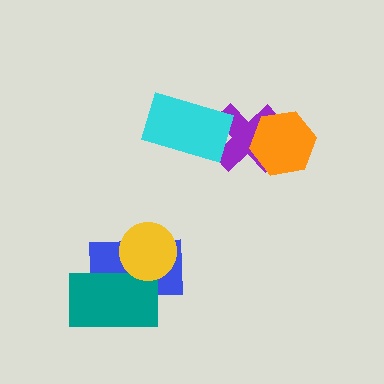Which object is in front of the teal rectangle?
The yellow circle is in front of the teal rectangle.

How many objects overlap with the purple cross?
2 objects overlap with the purple cross.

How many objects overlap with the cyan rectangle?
1 object overlaps with the cyan rectangle.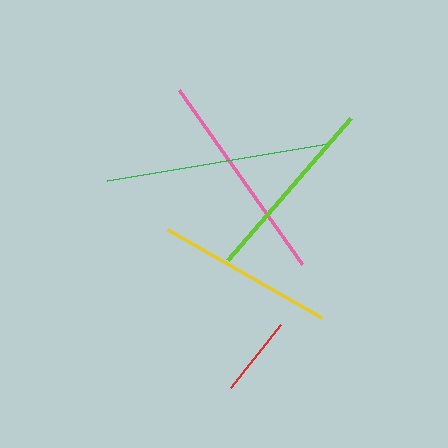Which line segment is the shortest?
The red line is the shortest at approximately 81 pixels.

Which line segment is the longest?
The green line is the longest at approximately 224 pixels.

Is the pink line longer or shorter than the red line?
The pink line is longer than the red line.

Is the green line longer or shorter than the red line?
The green line is longer than the red line.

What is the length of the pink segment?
The pink segment is approximately 213 pixels long.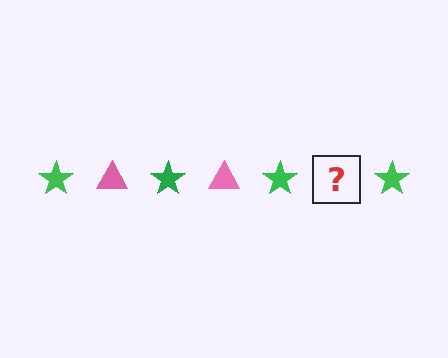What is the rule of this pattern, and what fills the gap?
The rule is that the pattern alternates between green star and pink triangle. The gap should be filled with a pink triangle.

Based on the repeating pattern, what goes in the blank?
The blank should be a pink triangle.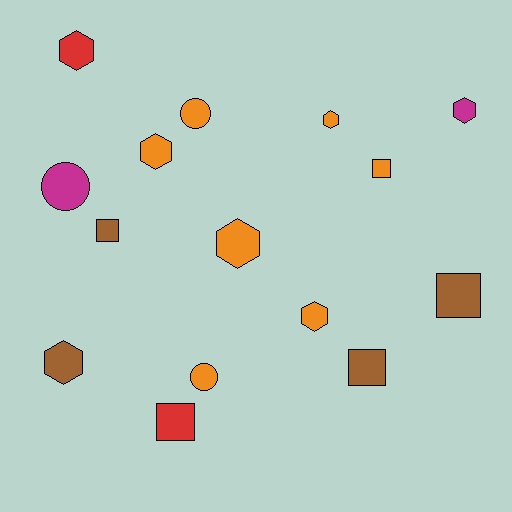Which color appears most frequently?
Orange, with 7 objects.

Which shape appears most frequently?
Hexagon, with 7 objects.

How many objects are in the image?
There are 15 objects.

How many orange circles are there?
There are 2 orange circles.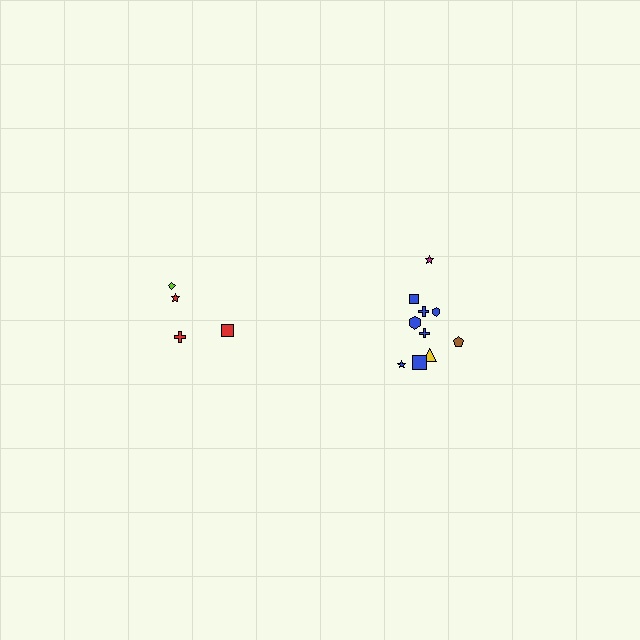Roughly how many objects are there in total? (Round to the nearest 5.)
Roughly 15 objects in total.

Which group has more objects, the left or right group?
The right group.